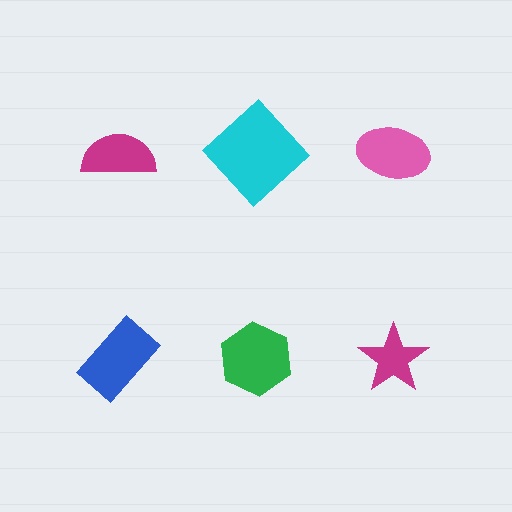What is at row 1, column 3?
A pink ellipse.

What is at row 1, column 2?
A cyan diamond.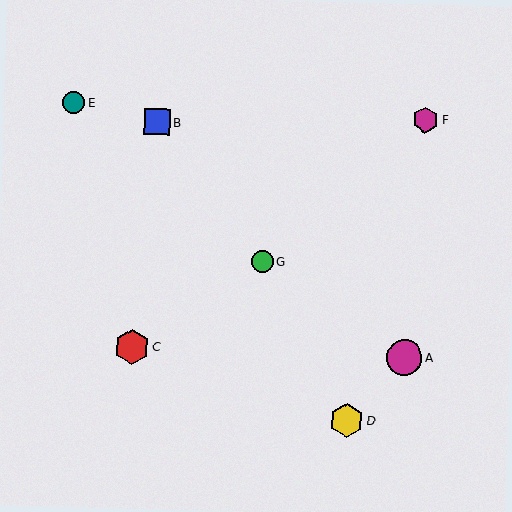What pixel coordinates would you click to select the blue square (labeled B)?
Click at (157, 122) to select the blue square B.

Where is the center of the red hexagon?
The center of the red hexagon is at (132, 347).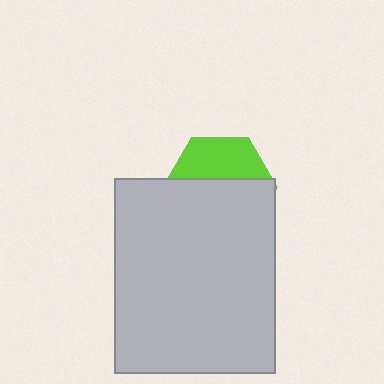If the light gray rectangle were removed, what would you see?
You would see the complete lime hexagon.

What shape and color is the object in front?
The object in front is a light gray rectangle.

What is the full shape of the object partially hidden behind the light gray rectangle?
The partially hidden object is a lime hexagon.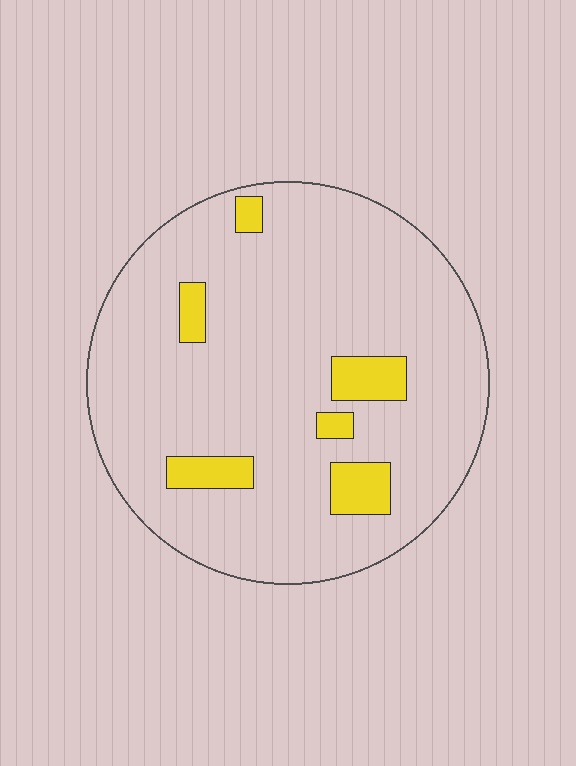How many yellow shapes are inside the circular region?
6.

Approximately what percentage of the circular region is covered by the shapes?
Approximately 10%.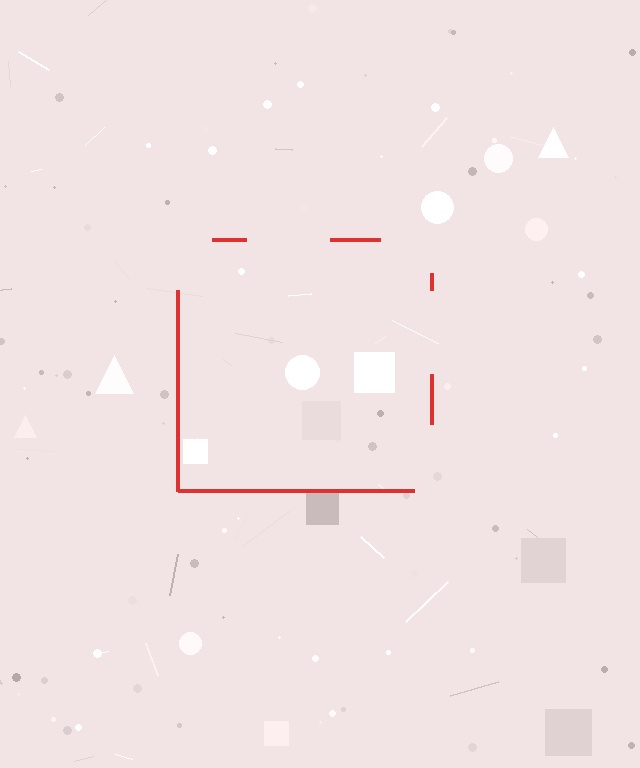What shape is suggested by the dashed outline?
The dashed outline suggests a square.